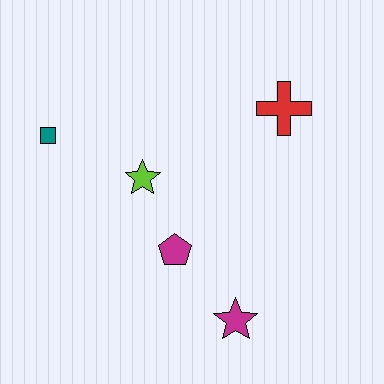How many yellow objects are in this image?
There are no yellow objects.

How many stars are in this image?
There are 2 stars.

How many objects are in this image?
There are 5 objects.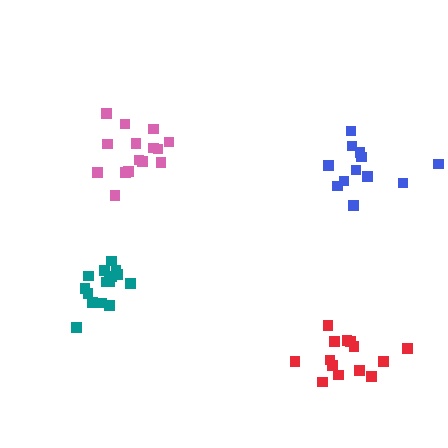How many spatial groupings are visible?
There are 4 spatial groupings.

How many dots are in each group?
Group 1: 16 dots, Group 2: 12 dots, Group 3: 15 dots, Group 4: 14 dots (57 total).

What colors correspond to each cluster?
The clusters are colored: teal, blue, pink, red.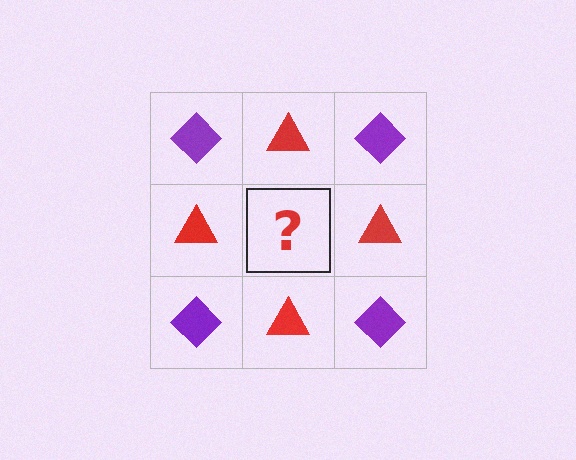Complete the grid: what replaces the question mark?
The question mark should be replaced with a purple diamond.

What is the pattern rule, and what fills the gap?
The rule is that it alternates purple diamond and red triangle in a checkerboard pattern. The gap should be filled with a purple diamond.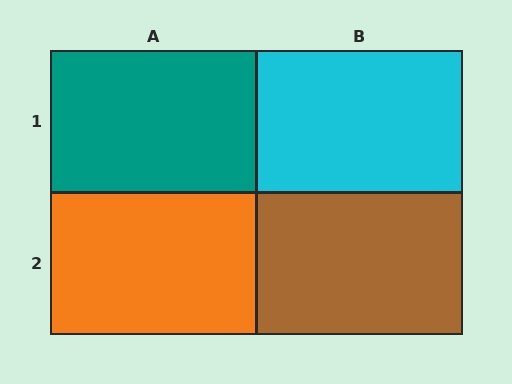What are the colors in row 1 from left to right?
Teal, cyan.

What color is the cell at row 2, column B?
Brown.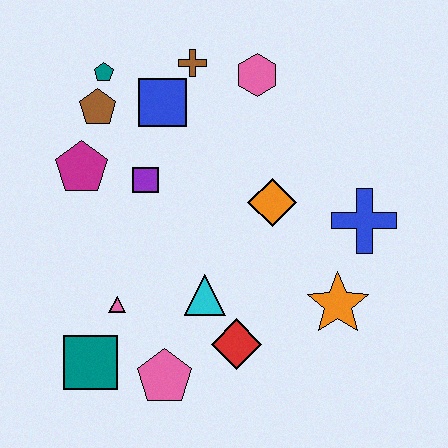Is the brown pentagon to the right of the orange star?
No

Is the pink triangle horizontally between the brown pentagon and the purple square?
Yes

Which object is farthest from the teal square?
The pink hexagon is farthest from the teal square.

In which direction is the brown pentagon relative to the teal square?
The brown pentagon is above the teal square.